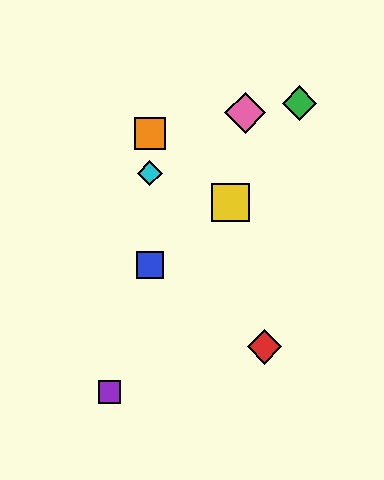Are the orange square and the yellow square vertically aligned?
No, the orange square is at x≈150 and the yellow square is at x≈231.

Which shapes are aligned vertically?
The blue square, the orange square, the cyan diamond are aligned vertically.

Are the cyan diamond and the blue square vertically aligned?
Yes, both are at x≈150.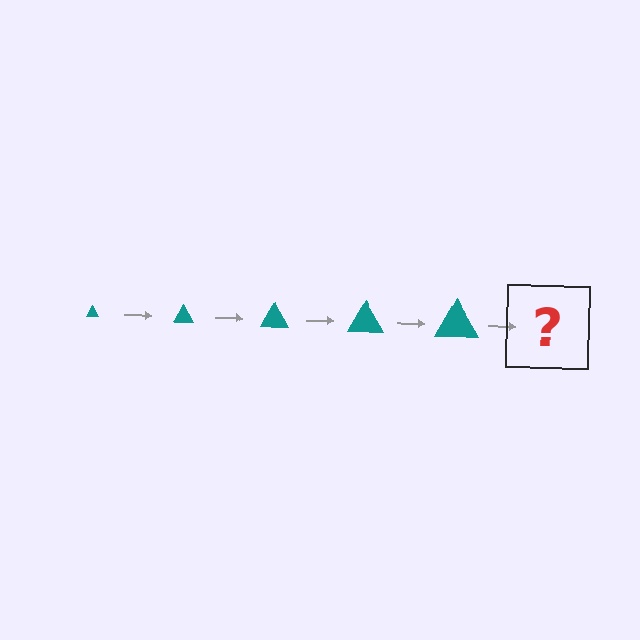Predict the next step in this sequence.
The next step is a teal triangle, larger than the previous one.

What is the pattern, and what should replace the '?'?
The pattern is that the triangle gets progressively larger each step. The '?' should be a teal triangle, larger than the previous one.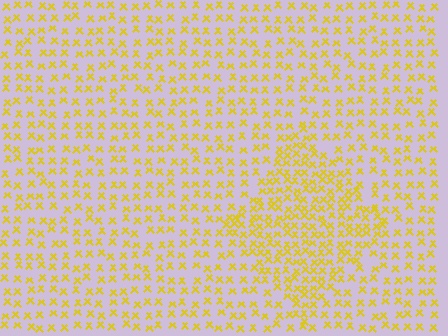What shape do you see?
I see a diamond.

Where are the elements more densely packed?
The elements are more densely packed inside the diamond boundary.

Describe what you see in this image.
The image contains small yellow elements arranged at two different densities. A diamond-shaped region is visible where the elements are more densely packed than the surrounding area.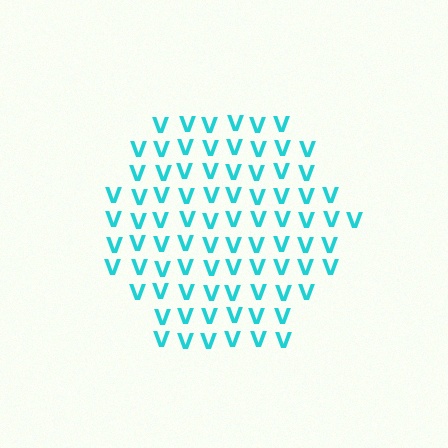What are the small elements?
The small elements are letter V's.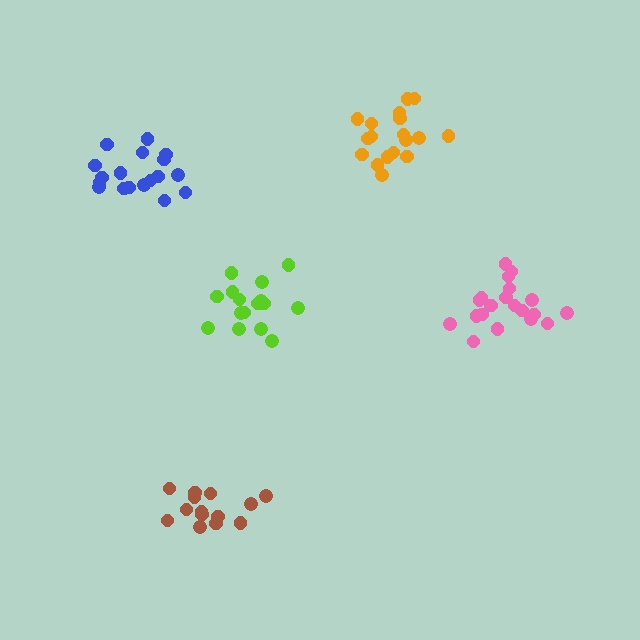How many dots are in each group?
Group 1: 18 dots, Group 2: 18 dots, Group 3: 20 dots, Group 4: 16 dots, Group 5: 14 dots (86 total).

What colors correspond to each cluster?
The clusters are colored: orange, blue, pink, lime, brown.